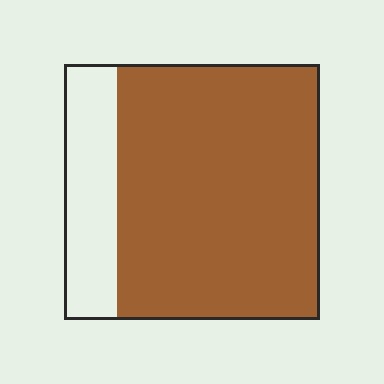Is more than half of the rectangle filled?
Yes.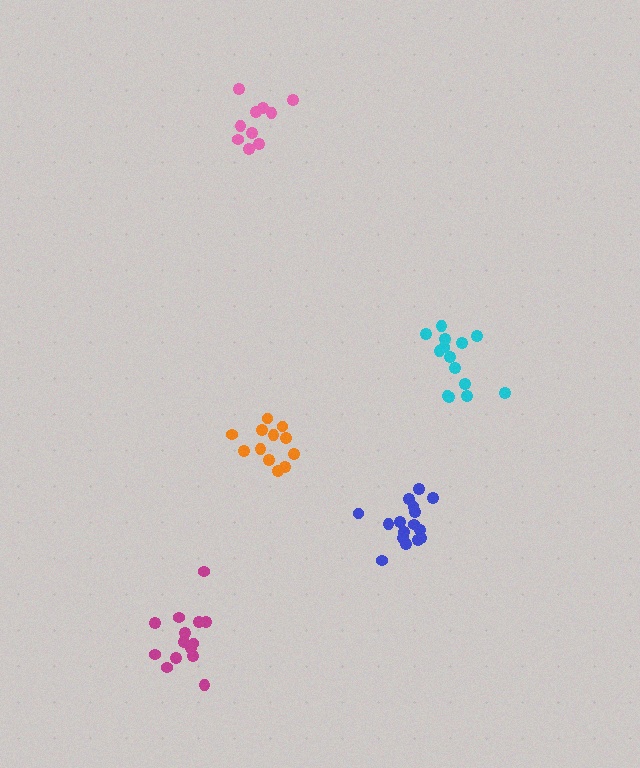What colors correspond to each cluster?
The clusters are colored: orange, magenta, pink, cyan, blue.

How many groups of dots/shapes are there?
There are 5 groups.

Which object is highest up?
The pink cluster is topmost.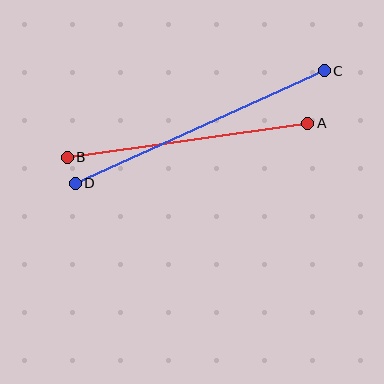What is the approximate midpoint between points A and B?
The midpoint is at approximately (187, 140) pixels.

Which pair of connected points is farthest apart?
Points C and D are farthest apart.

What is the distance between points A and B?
The distance is approximately 243 pixels.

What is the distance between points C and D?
The distance is approximately 273 pixels.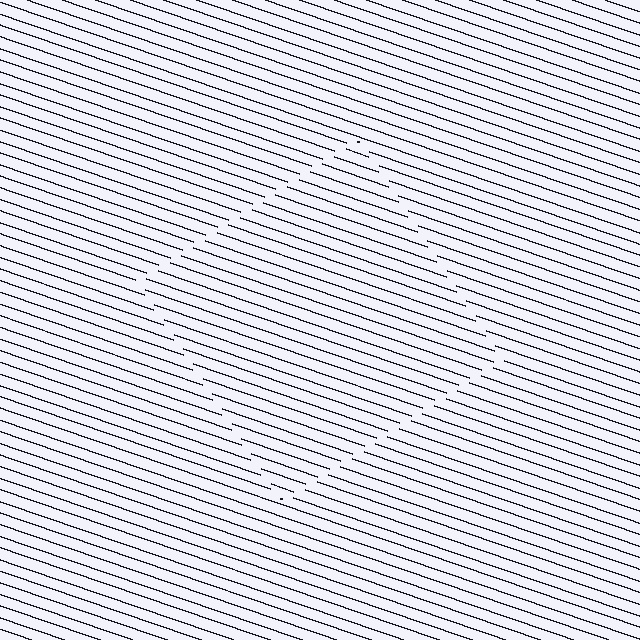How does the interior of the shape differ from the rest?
The interior of the shape contains the same grating, shifted by half a period — the contour is defined by the phase discontinuity where line-ends from the inner and outer gratings abut.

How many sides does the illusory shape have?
4 sides — the line-ends trace a square.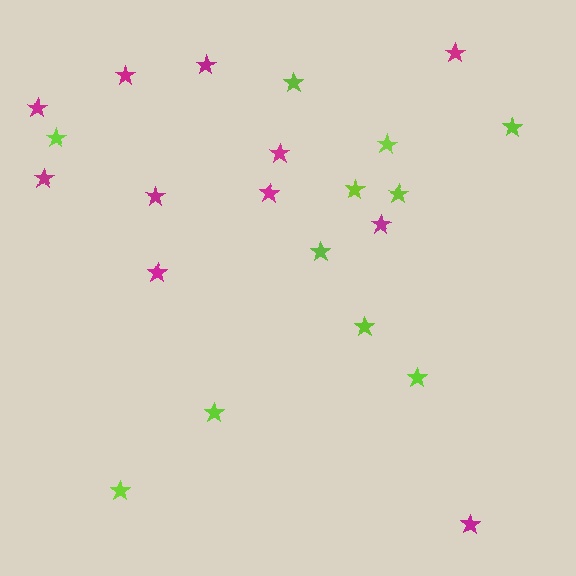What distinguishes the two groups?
There are 2 groups: one group of magenta stars (11) and one group of lime stars (11).